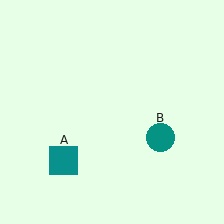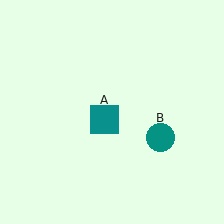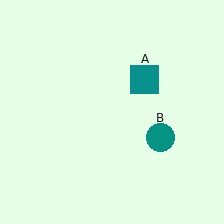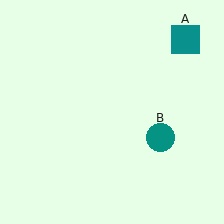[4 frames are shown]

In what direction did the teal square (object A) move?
The teal square (object A) moved up and to the right.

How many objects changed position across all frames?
1 object changed position: teal square (object A).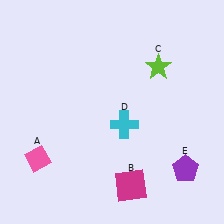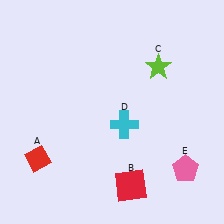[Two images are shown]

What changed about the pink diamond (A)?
In Image 1, A is pink. In Image 2, it changed to red.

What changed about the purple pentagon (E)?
In Image 1, E is purple. In Image 2, it changed to pink.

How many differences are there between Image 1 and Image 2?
There are 3 differences between the two images.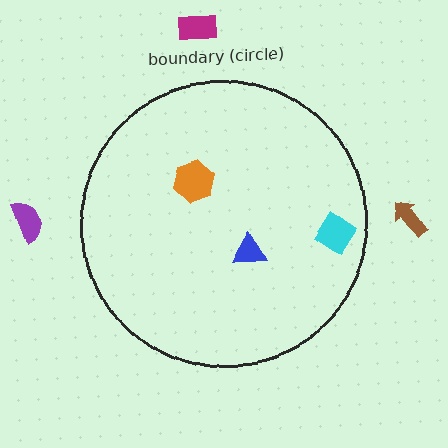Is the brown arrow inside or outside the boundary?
Outside.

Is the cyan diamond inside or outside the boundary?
Inside.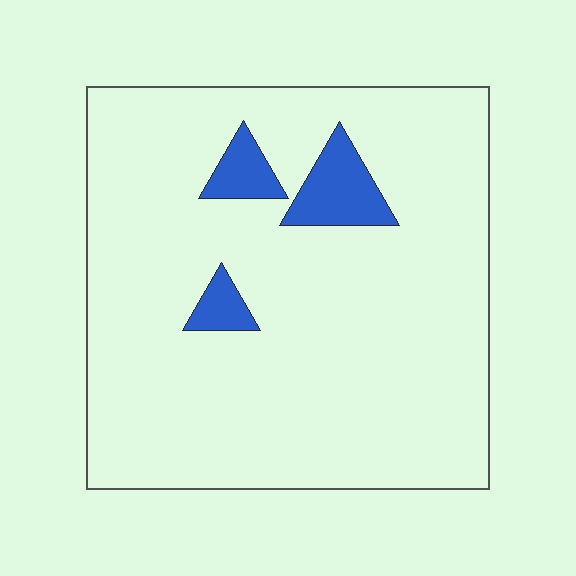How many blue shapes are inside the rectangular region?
3.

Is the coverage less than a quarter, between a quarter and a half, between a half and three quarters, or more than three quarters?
Less than a quarter.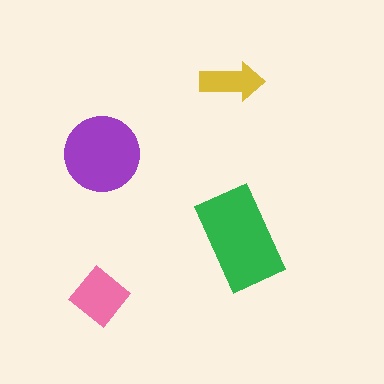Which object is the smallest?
The yellow arrow.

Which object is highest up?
The yellow arrow is topmost.